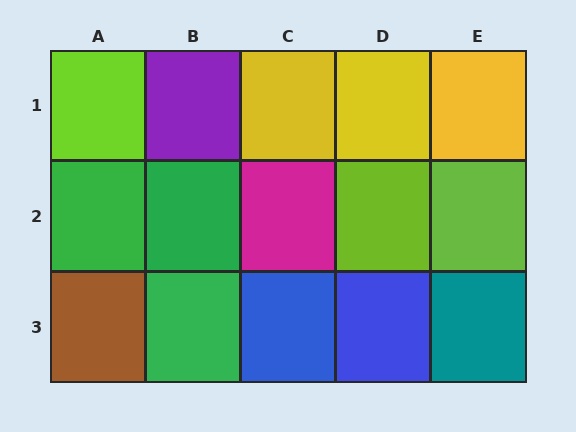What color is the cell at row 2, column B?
Green.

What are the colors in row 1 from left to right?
Lime, purple, yellow, yellow, yellow.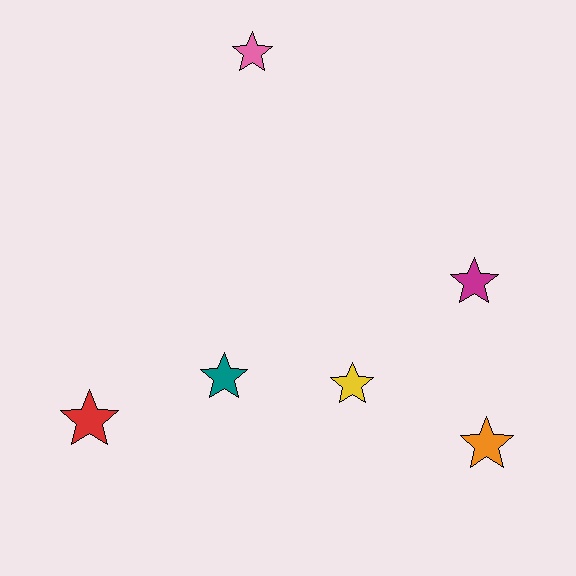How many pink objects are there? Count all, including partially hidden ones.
There is 1 pink object.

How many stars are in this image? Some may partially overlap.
There are 6 stars.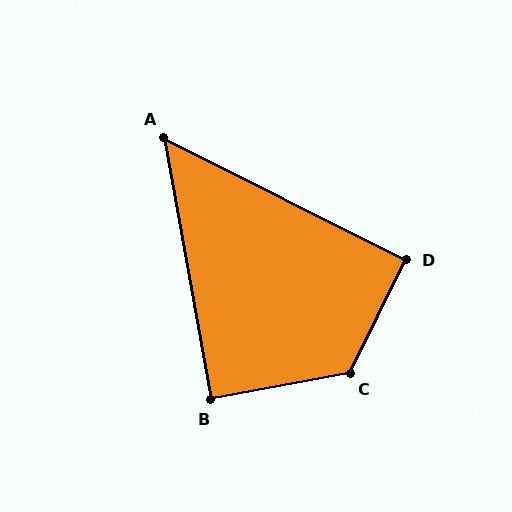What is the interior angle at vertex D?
Approximately 90 degrees (approximately right).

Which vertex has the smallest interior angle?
A, at approximately 53 degrees.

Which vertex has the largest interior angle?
C, at approximately 127 degrees.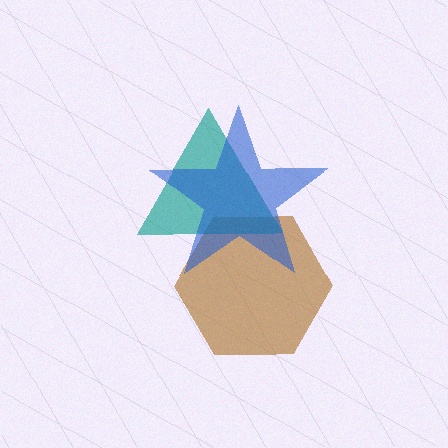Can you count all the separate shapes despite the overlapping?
Yes, there are 3 separate shapes.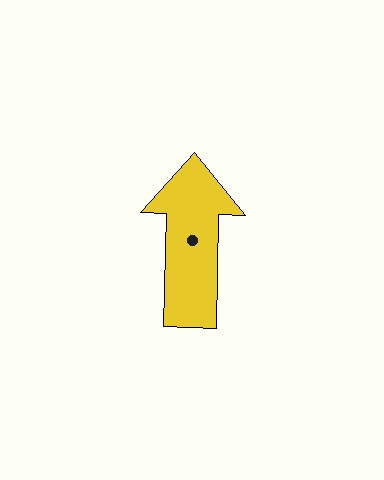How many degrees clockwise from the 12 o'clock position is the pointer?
Approximately 1 degrees.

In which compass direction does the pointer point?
North.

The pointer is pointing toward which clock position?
Roughly 12 o'clock.